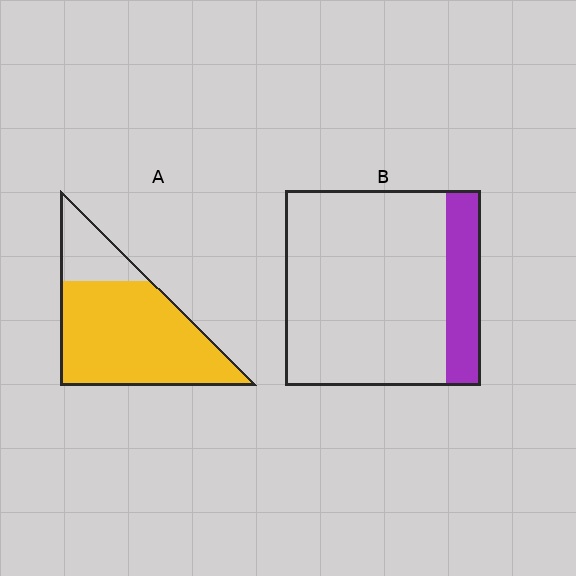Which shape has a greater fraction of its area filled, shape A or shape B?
Shape A.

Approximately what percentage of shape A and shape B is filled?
A is approximately 80% and B is approximately 20%.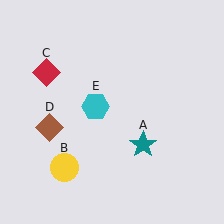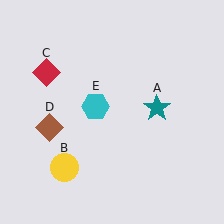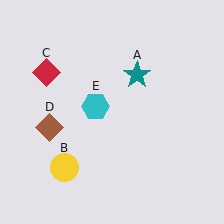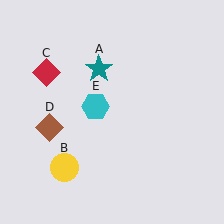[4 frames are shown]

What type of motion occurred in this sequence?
The teal star (object A) rotated counterclockwise around the center of the scene.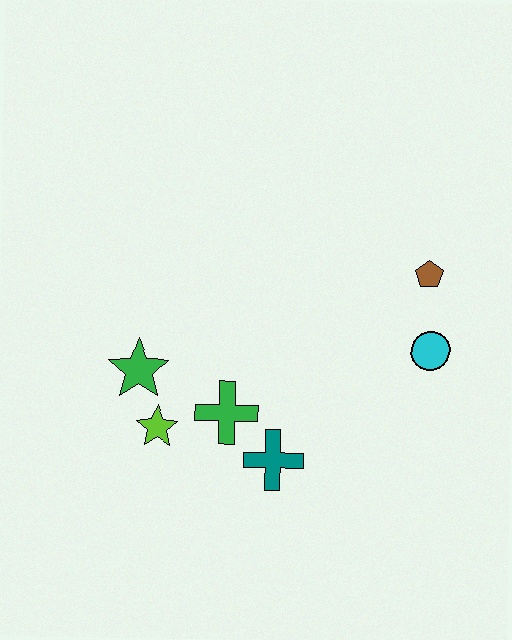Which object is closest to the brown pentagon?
The cyan circle is closest to the brown pentagon.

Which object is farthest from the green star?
The brown pentagon is farthest from the green star.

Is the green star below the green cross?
No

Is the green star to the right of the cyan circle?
No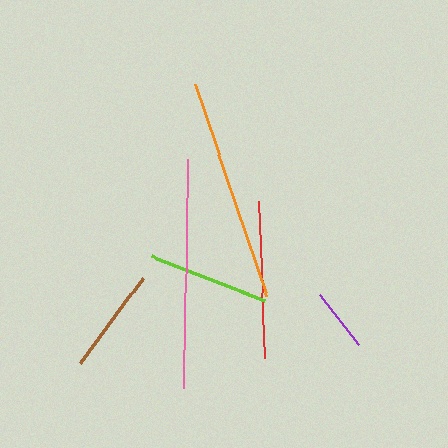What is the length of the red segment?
The red segment is approximately 157 pixels long.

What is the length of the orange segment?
The orange segment is approximately 224 pixels long.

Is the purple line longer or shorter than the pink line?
The pink line is longer than the purple line.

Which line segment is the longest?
The pink line is the longest at approximately 229 pixels.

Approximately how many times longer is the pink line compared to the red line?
The pink line is approximately 1.5 times the length of the red line.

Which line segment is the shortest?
The purple line is the shortest at approximately 64 pixels.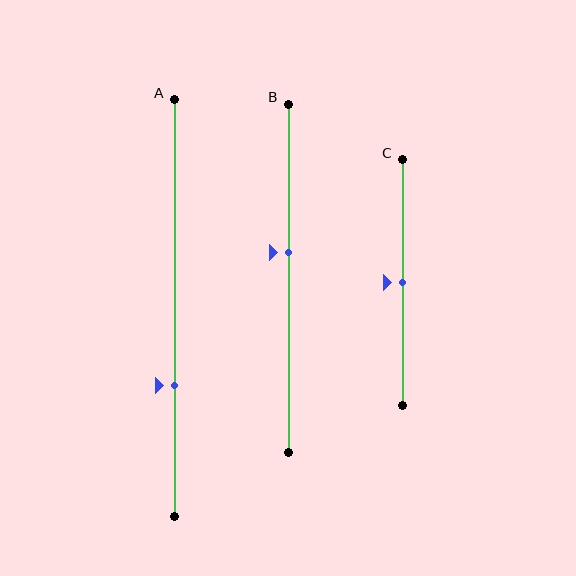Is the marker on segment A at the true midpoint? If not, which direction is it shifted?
No, the marker on segment A is shifted downward by about 19% of the segment length.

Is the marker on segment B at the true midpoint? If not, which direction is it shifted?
No, the marker on segment B is shifted upward by about 8% of the segment length.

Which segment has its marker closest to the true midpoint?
Segment C has its marker closest to the true midpoint.